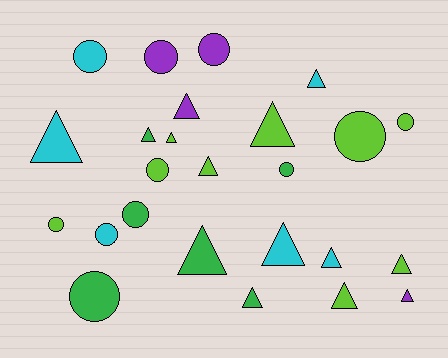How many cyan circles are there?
There are 2 cyan circles.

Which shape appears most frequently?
Triangle, with 14 objects.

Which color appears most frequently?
Lime, with 9 objects.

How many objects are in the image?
There are 25 objects.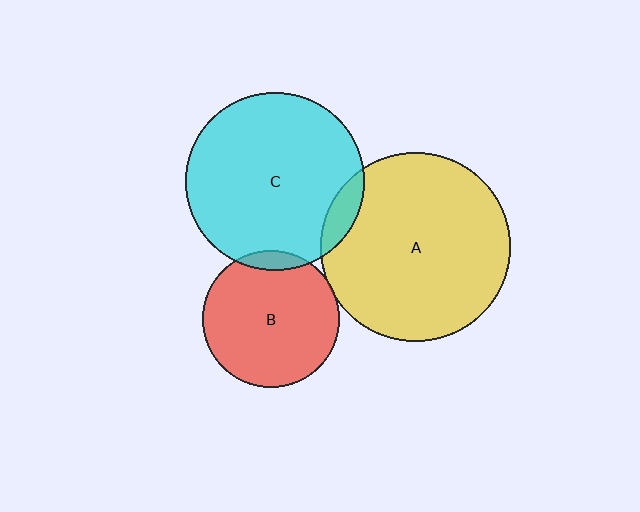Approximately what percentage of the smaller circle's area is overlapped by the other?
Approximately 5%.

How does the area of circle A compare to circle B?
Approximately 1.9 times.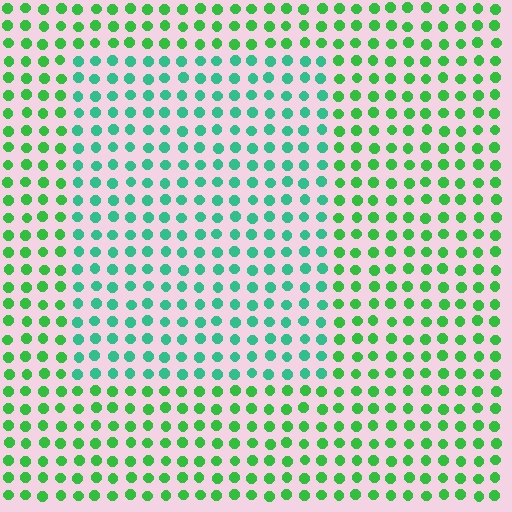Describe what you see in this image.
The image is filled with small green elements in a uniform arrangement. A rectangle-shaped region is visible where the elements are tinted to a slightly different hue, forming a subtle color boundary.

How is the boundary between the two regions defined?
The boundary is defined purely by a slight shift in hue (about 33 degrees). Spacing, size, and orientation are identical on both sides.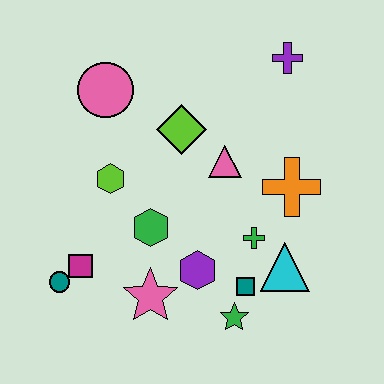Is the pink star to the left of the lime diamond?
Yes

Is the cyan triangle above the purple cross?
No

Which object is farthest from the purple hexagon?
The purple cross is farthest from the purple hexagon.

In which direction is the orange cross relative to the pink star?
The orange cross is to the right of the pink star.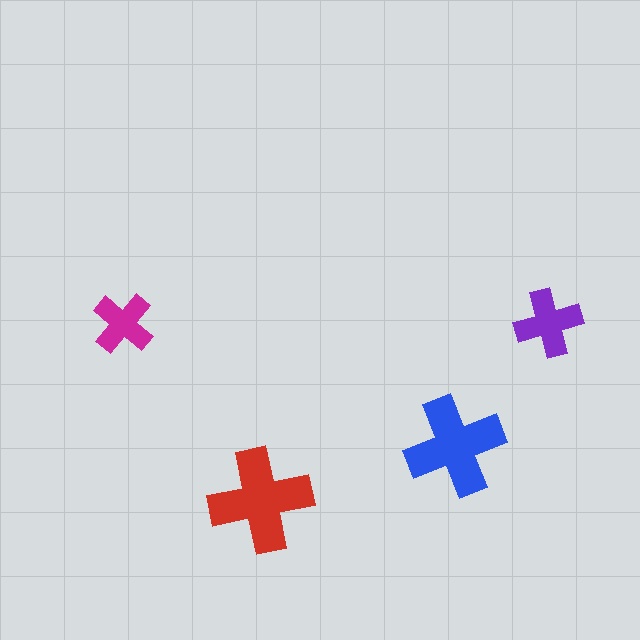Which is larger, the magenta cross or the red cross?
The red one.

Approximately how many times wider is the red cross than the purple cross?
About 1.5 times wider.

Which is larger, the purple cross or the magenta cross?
The purple one.